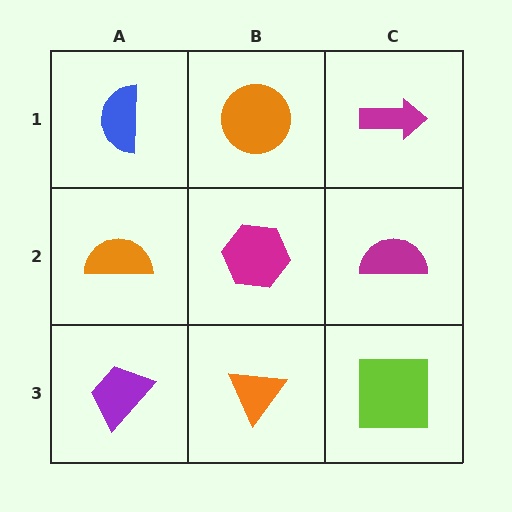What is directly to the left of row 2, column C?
A magenta hexagon.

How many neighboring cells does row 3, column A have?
2.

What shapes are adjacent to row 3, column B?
A magenta hexagon (row 2, column B), a purple trapezoid (row 3, column A), a lime square (row 3, column C).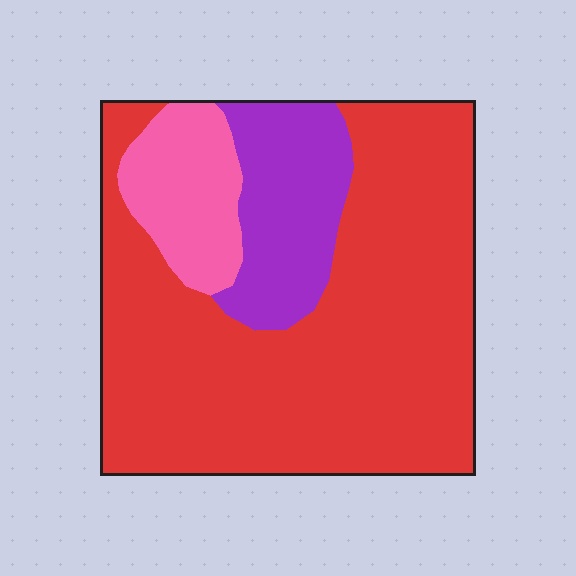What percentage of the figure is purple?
Purple takes up about one sixth (1/6) of the figure.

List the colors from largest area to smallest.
From largest to smallest: red, purple, pink.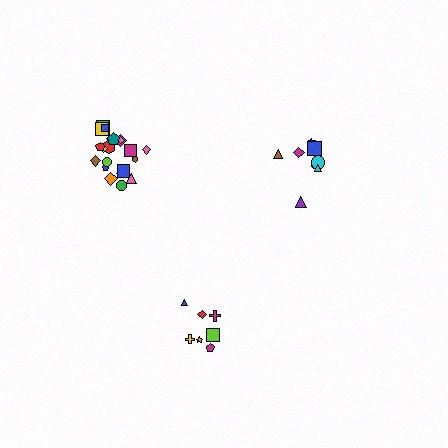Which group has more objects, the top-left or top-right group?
The top-left group.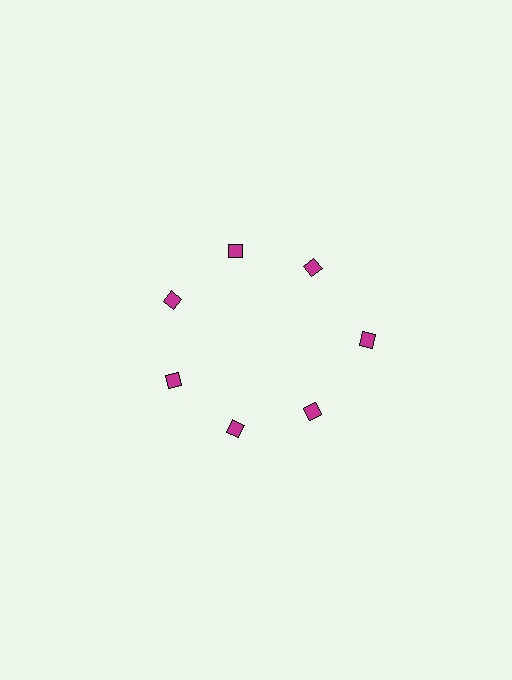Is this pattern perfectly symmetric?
No. The 7 magenta diamonds are arranged in a ring, but one element near the 3 o'clock position is pushed outward from the center, breaking the 7-fold rotational symmetry.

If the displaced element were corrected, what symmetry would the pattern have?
It would have 7-fold rotational symmetry — the pattern would map onto itself every 51 degrees.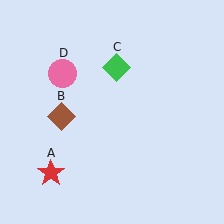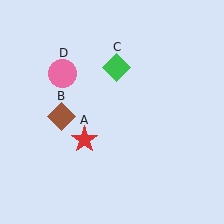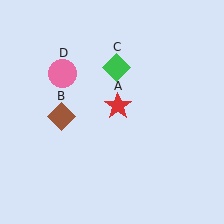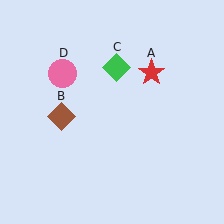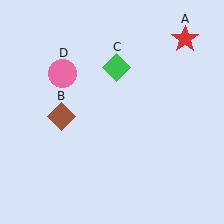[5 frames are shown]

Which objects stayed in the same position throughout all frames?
Brown diamond (object B) and green diamond (object C) and pink circle (object D) remained stationary.